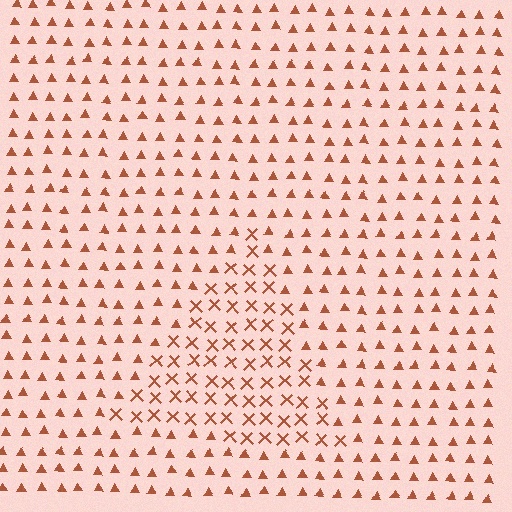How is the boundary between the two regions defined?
The boundary is defined by a change in element shape: X marks inside vs. triangles outside. All elements share the same color and spacing.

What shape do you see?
I see a triangle.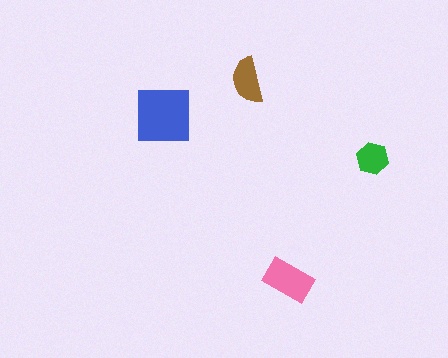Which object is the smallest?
The green hexagon.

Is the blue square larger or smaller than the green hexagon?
Larger.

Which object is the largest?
The blue square.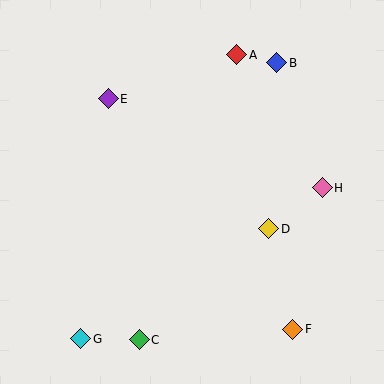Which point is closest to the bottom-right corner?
Point F is closest to the bottom-right corner.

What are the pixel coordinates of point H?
Point H is at (322, 188).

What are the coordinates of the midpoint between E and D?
The midpoint between E and D is at (188, 164).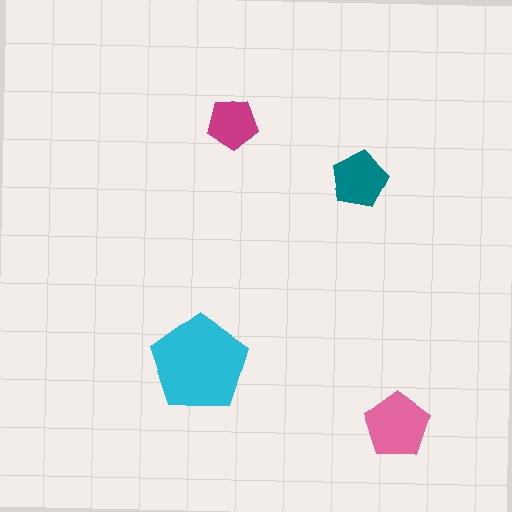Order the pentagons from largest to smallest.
the cyan one, the pink one, the teal one, the magenta one.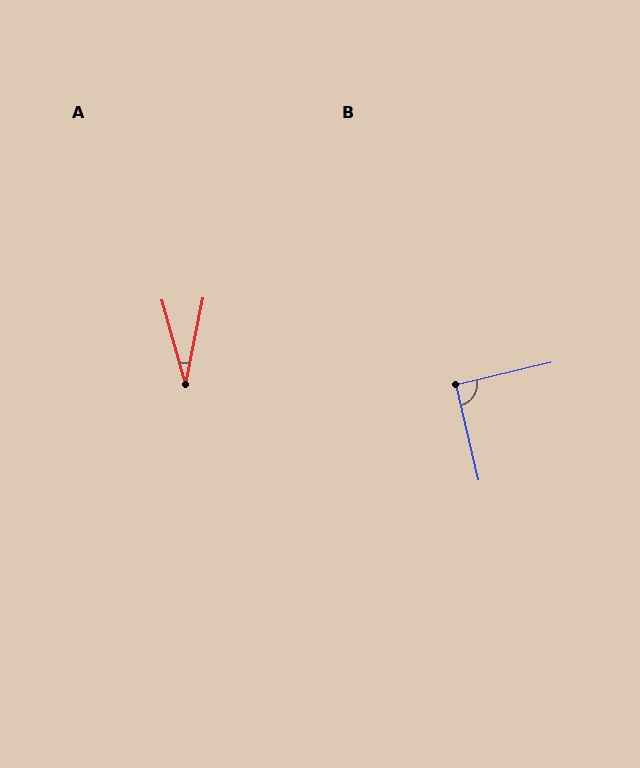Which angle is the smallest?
A, at approximately 27 degrees.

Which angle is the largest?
B, at approximately 90 degrees.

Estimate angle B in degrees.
Approximately 90 degrees.